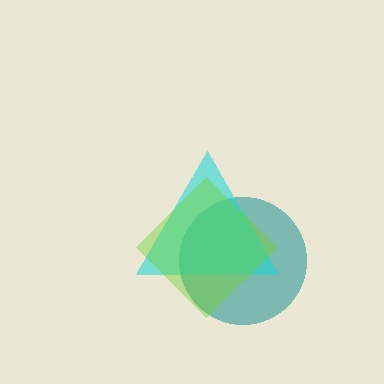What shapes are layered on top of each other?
The layered shapes are: a teal circle, a cyan triangle, a lime diamond.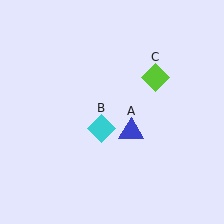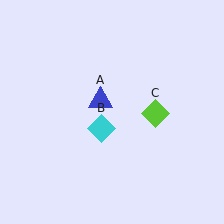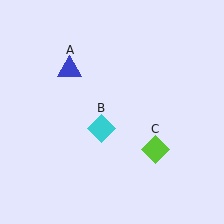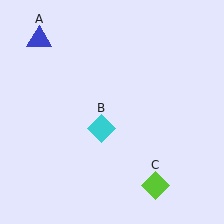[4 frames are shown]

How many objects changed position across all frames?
2 objects changed position: blue triangle (object A), lime diamond (object C).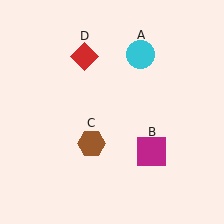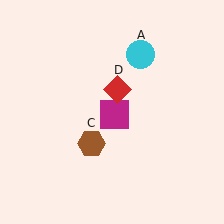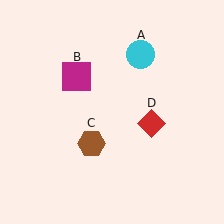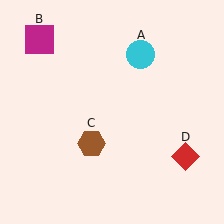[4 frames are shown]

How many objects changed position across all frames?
2 objects changed position: magenta square (object B), red diamond (object D).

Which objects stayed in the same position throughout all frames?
Cyan circle (object A) and brown hexagon (object C) remained stationary.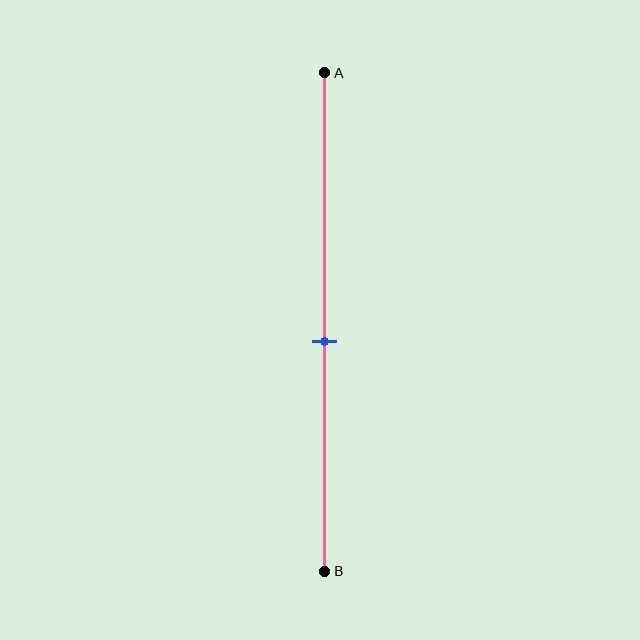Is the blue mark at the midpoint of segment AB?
No, the mark is at about 55% from A, not at the 50% midpoint.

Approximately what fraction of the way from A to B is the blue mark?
The blue mark is approximately 55% of the way from A to B.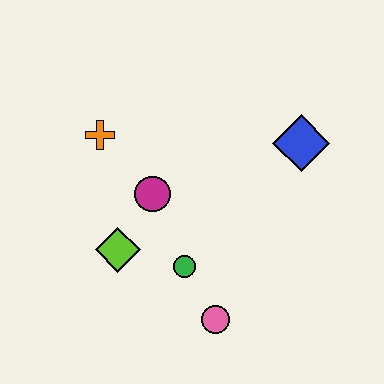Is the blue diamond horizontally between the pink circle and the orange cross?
No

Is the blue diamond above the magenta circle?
Yes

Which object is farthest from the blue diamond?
The lime diamond is farthest from the blue diamond.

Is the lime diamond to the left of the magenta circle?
Yes